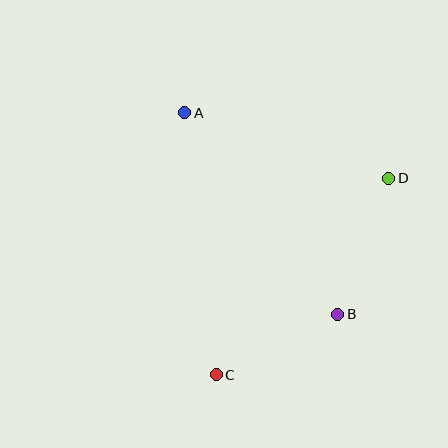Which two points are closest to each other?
Points B and C are closest to each other.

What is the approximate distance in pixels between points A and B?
The distance between A and B is approximately 253 pixels.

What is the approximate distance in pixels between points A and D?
The distance between A and D is approximately 214 pixels.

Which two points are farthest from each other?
Points A and C are farthest from each other.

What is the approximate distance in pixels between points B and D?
The distance between B and D is approximately 145 pixels.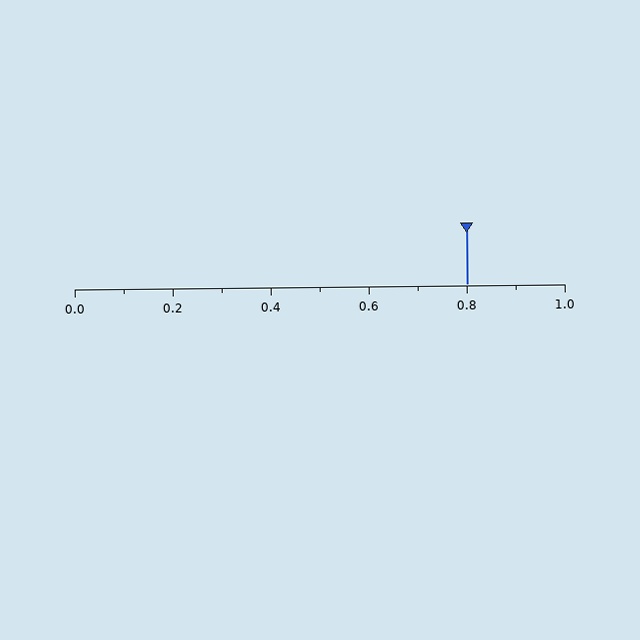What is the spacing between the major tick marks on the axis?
The major ticks are spaced 0.2 apart.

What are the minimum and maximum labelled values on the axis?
The axis runs from 0.0 to 1.0.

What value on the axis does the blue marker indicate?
The marker indicates approximately 0.8.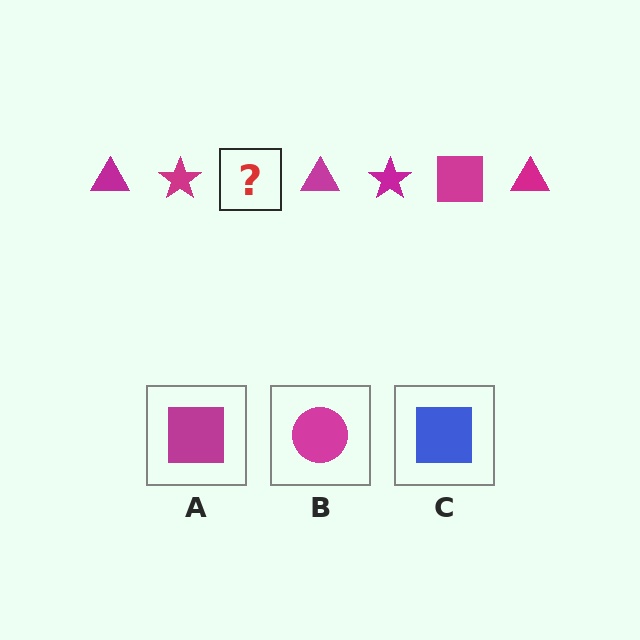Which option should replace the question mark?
Option A.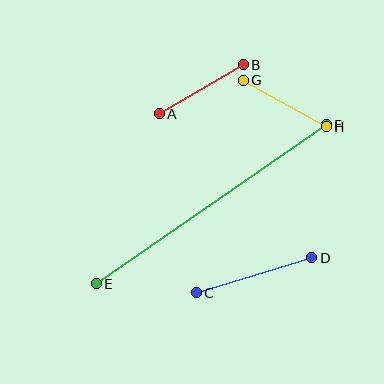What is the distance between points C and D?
The distance is approximately 121 pixels.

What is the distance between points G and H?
The distance is approximately 95 pixels.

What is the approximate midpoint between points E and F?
The midpoint is at approximately (211, 204) pixels.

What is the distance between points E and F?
The distance is approximately 279 pixels.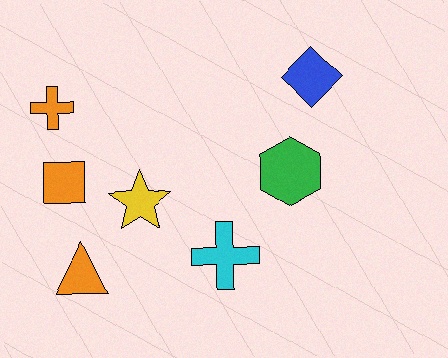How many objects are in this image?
There are 7 objects.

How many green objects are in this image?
There is 1 green object.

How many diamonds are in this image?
There is 1 diamond.